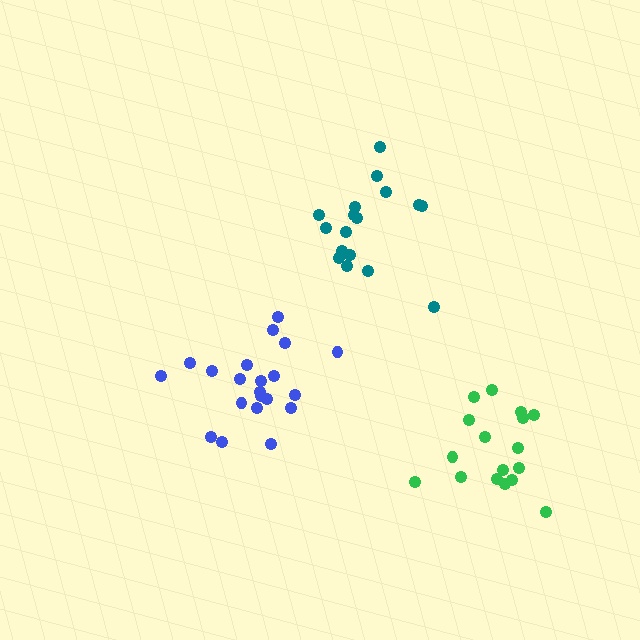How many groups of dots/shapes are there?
There are 3 groups.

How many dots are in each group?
Group 1: 17 dots, Group 2: 17 dots, Group 3: 21 dots (55 total).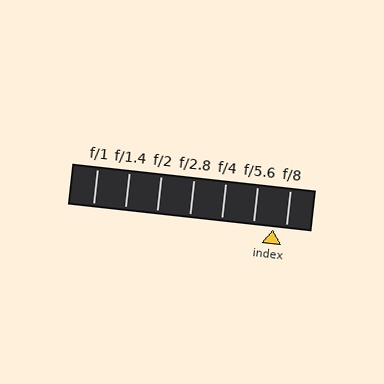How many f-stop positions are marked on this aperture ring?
There are 7 f-stop positions marked.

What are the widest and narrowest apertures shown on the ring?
The widest aperture shown is f/1 and the narrowest is f/8.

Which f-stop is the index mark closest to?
The index mark is closest to f/8.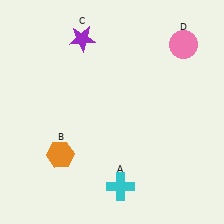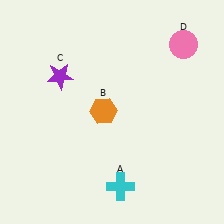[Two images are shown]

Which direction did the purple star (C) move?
The purple star (C) moved down.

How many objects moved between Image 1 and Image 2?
2 objects moved between the two images.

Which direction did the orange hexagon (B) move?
The orange hexagon (B) moved up.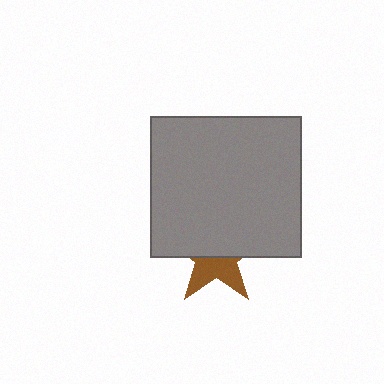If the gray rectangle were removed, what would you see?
You would see the complete brown star.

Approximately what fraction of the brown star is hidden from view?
Roughly 56% of the brown star is hidden behind the gray rectangle.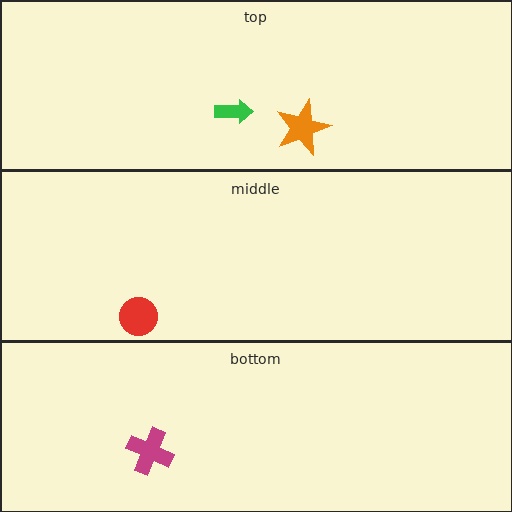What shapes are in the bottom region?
The magenta cross.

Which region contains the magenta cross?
The bottom region.